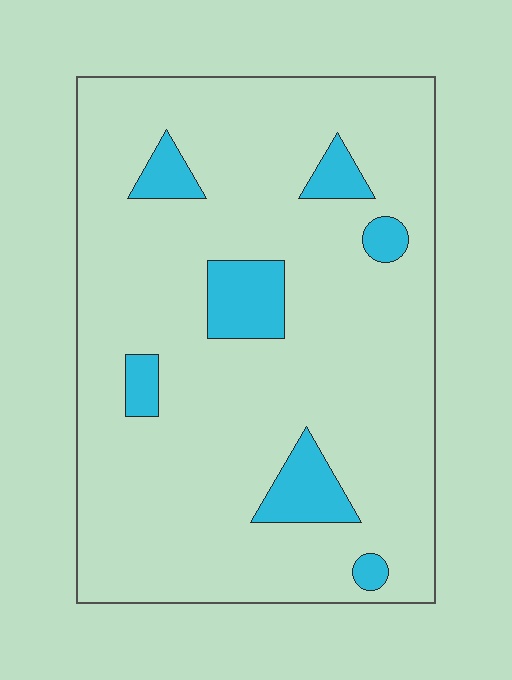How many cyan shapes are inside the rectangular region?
7.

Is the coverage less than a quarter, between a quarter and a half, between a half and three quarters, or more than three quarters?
Less than a quarter.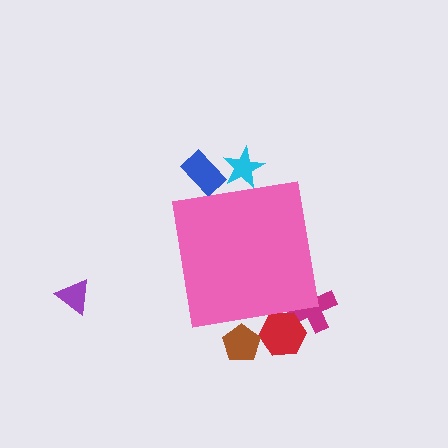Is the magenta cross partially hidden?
Yes, the magenta cross is partially hidden behind the pink square.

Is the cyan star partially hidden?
Yes, the cyan star is partially hidden behind the pink square.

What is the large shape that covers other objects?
A pink square.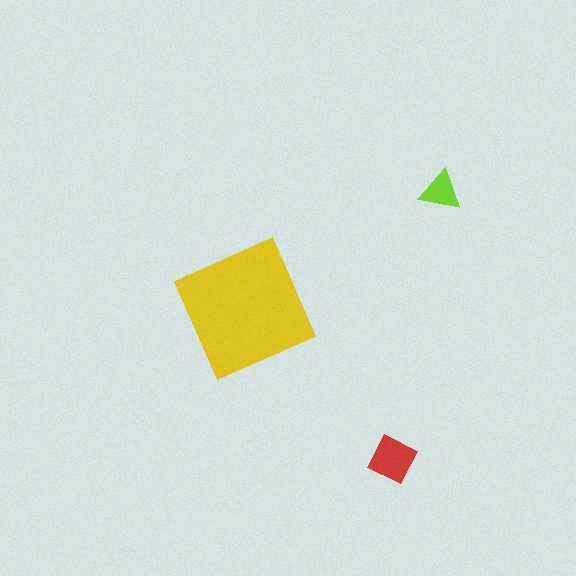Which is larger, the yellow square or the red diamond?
The yellow square.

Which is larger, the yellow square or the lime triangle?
The yellow square.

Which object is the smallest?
The lime triangle.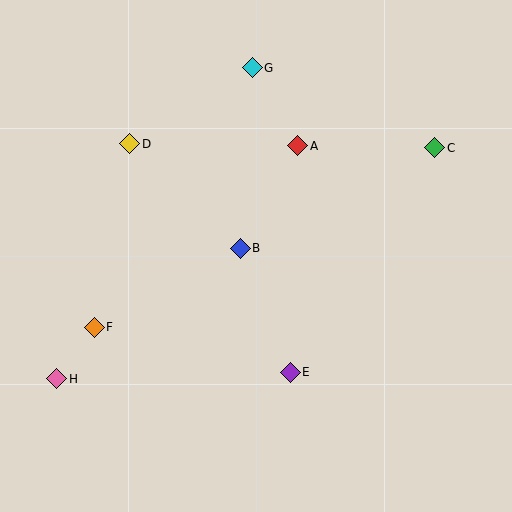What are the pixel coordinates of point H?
Point H is at (57, 379).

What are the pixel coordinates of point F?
Point F is at (94, 327).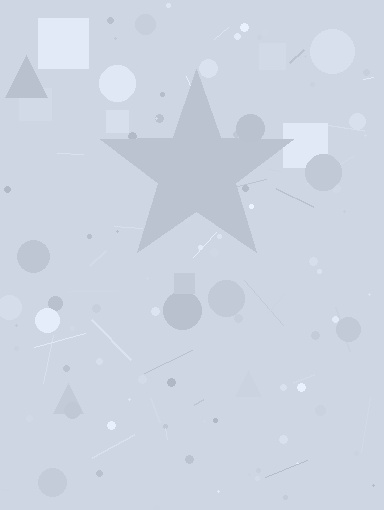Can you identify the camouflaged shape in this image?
The camouflaged shape is a star.